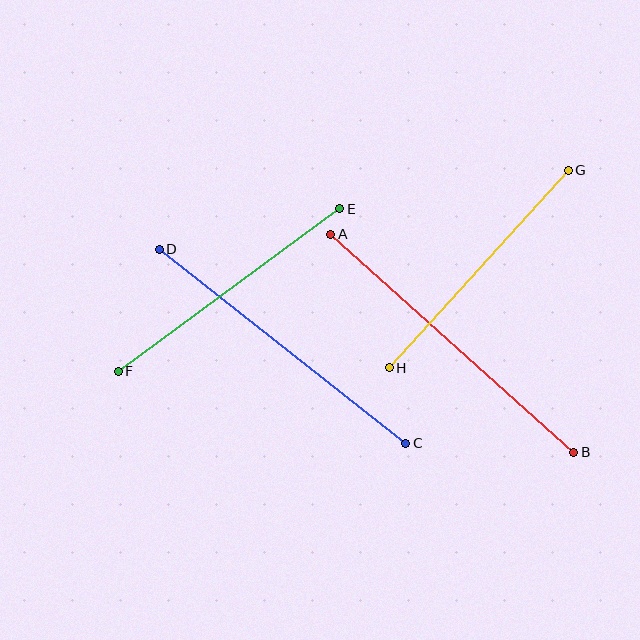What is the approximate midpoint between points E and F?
The midpoint is at approximately (229, 290) pixels.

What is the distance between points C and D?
The distance is approximately 314 pixels.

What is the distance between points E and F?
The distance is approximately 275 pixels.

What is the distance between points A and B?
The distance is approximately 327 pixels.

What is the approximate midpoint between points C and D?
The midpoint is at approximately (283, 346) pixels.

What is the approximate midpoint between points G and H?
The midpoint is at approximately (479, 269) pixels.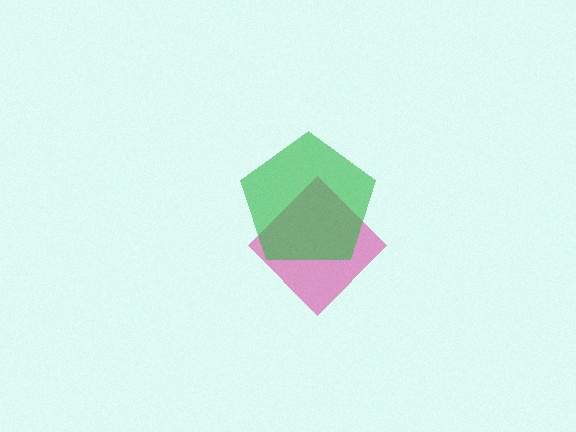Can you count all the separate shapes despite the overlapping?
Yes, there are 2 separate shapes.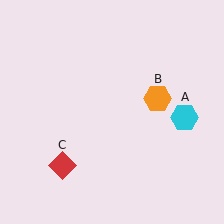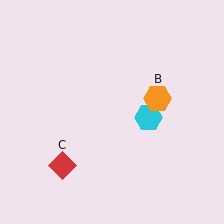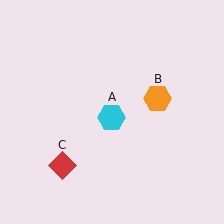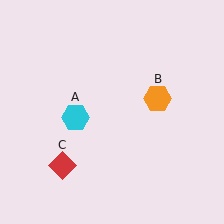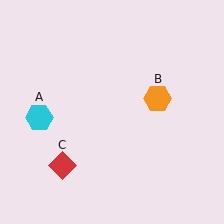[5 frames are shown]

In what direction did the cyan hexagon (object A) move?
The cyan hexagon (object A) moved left.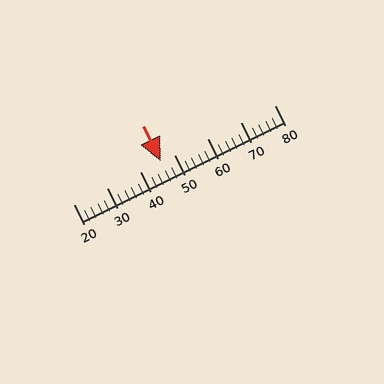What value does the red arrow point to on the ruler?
The red arrow points to approximately 46.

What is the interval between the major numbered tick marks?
The major tick marks are spaced 10 units apart.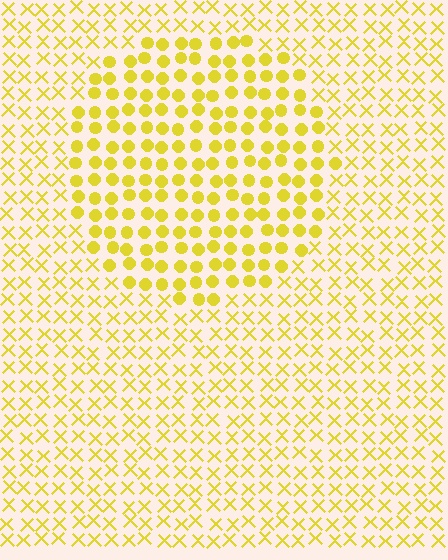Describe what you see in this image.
The image is filled with small yellow elements arranged in a uniform grid. A circle-shaped region contains circles, while the surrounding area contains X marks. The boundary is defined purely by the change in element shape.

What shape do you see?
I see a circle.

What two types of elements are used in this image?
The image uses circles inside the circle region and X marks outside it.